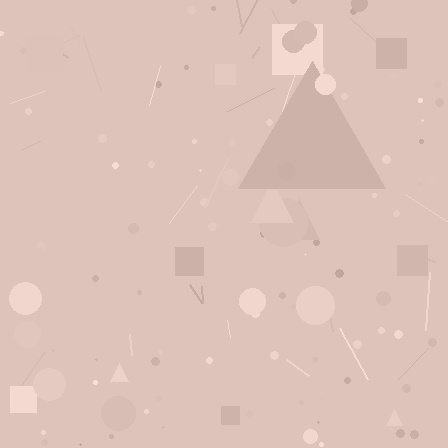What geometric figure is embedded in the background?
A triangle is embedded in the background.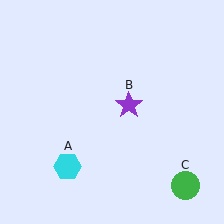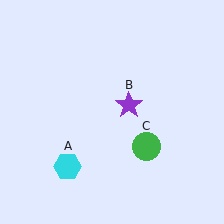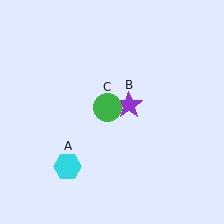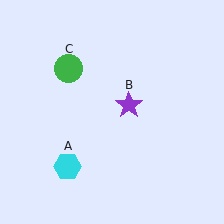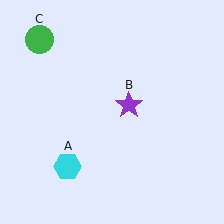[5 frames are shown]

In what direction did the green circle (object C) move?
The green circle (object C) moved up and to the left.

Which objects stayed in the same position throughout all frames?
Cyan hexagon (object A) and purple star (object B) remained stationary.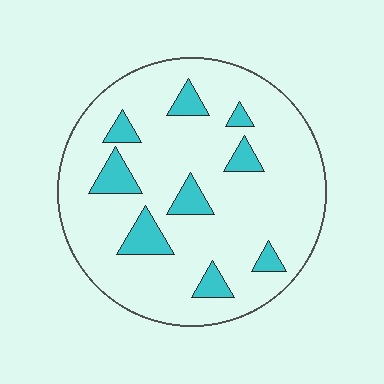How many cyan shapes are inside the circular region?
9.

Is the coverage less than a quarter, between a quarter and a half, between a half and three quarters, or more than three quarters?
Less than a quarter.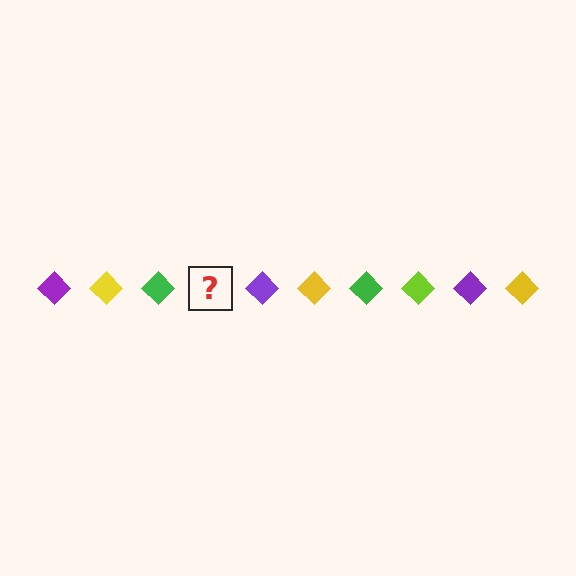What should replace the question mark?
The question mark should be replaced with a lime diamond.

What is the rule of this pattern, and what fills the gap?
The rule is that the pattern cycles through purple, yellow, green, lime diamonds. The gap should be filled with a lime diamond.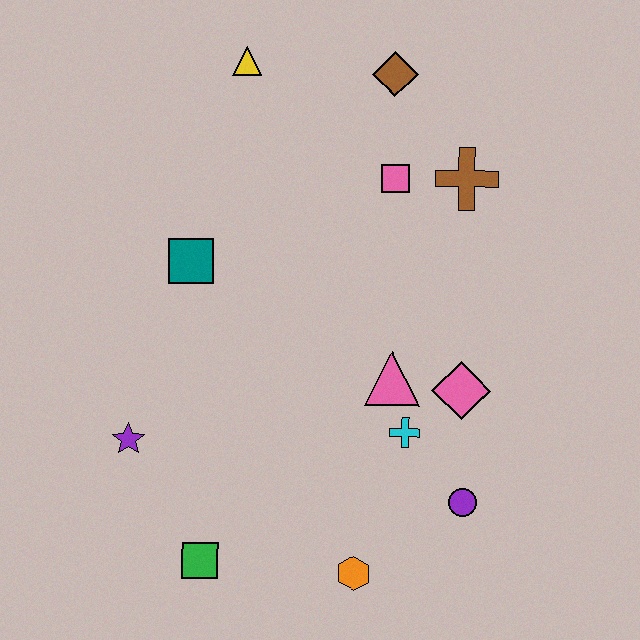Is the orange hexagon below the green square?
Yes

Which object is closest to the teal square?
The purple star is closest to the teal square.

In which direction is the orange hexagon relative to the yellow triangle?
The orange hexagon is below the yellow triangle.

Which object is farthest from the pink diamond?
The yellow triangle is farthest from the pink diamond.